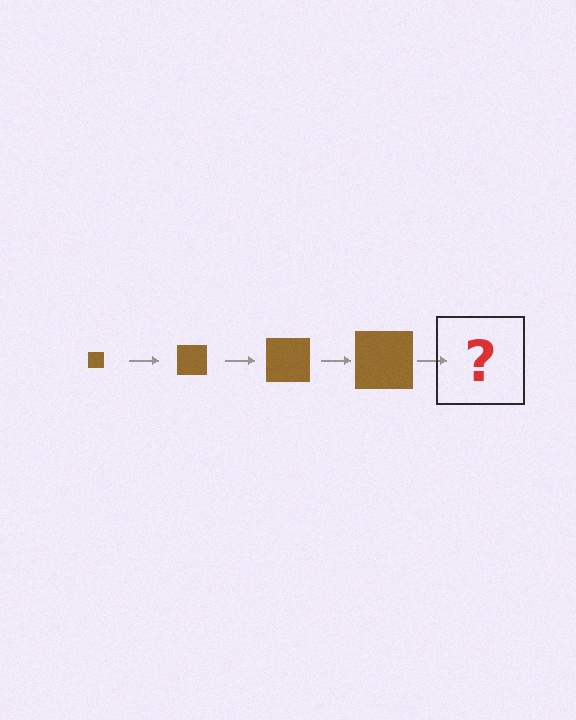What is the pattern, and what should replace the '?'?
The pattern is that the square gets progressively larger each step. The '?' should be a brown square, larger than the previous one.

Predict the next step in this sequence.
The next step is a brown square, larger than the previous one.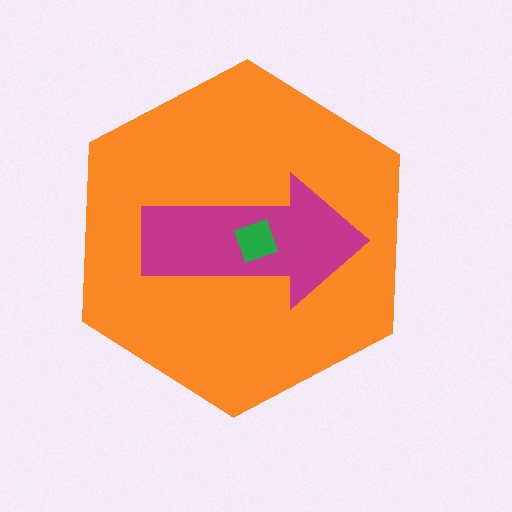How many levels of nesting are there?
3.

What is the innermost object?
The green square.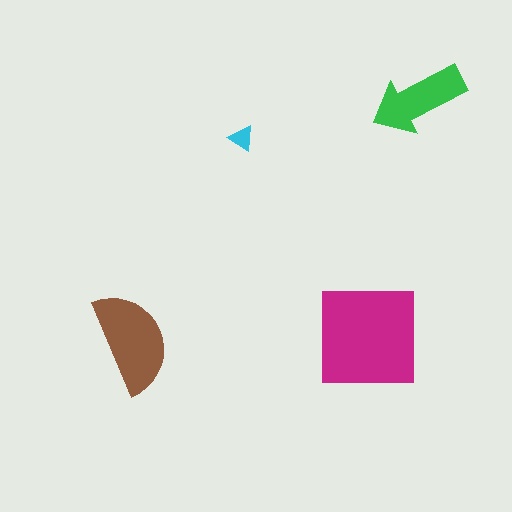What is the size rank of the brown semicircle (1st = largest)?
2nd.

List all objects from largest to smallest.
The magenta square, the brown semicircle, the green arrow, the cyan triangle.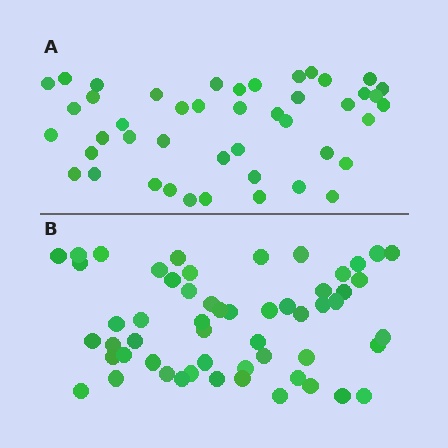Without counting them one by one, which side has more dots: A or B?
Region B (the bottom region) has more dots.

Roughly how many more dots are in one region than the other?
Region B has roughly 10 or so more dots than region A.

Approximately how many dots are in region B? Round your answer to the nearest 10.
About 60 dots. (The exact count is 55, which rounds to 60.)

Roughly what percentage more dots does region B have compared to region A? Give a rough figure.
About 20% more.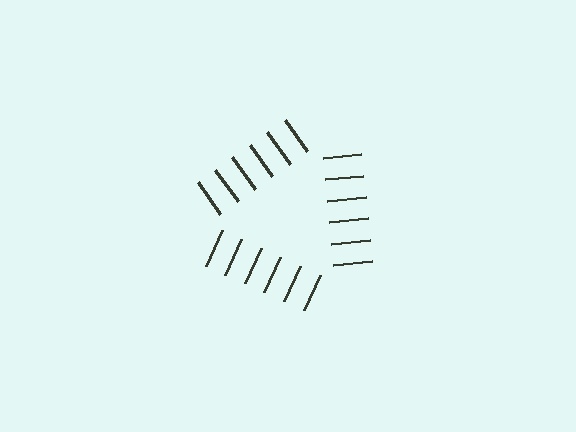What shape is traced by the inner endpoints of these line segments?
An illusory triangle — the line segments terminate on its edges but no continuous stroke is drawn.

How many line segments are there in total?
18 — 6 along each of the 3 edges.